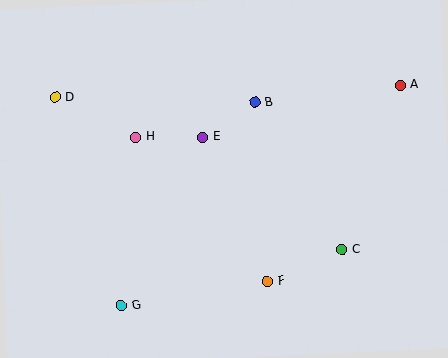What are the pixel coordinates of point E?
Point E is at (203, 137).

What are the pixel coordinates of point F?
Point F is at (268, 282).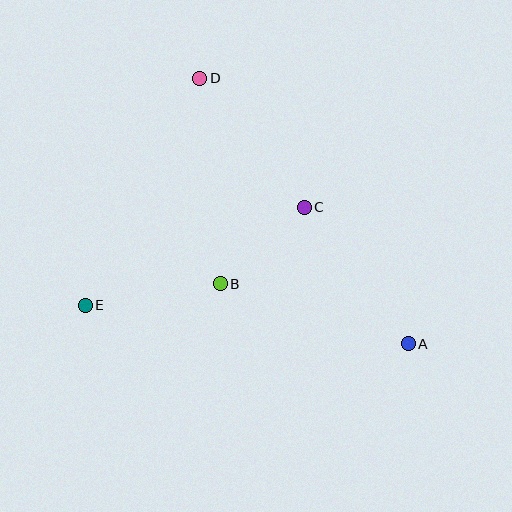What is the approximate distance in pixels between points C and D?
The distance between C and D is approximately 166 pixels.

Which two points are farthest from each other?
Points A and D are farthest from each other.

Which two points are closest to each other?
Points B and C are closest to each other.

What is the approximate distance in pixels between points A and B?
The distance between A and B is approximately 197 pixels.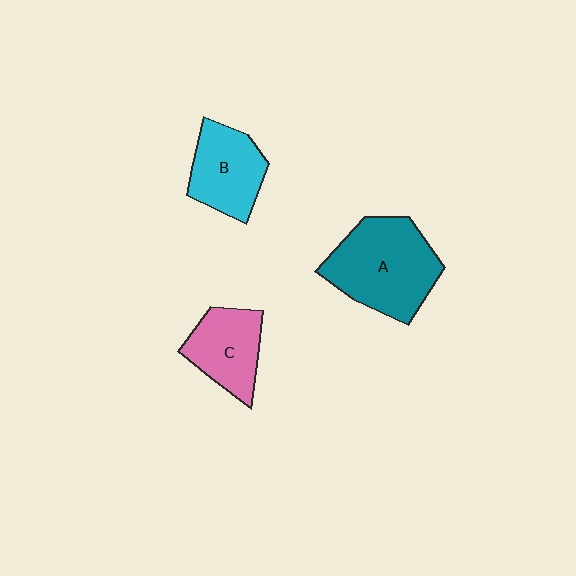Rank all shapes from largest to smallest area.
From largest to smallest: A (teal), B (cyan), C (pink).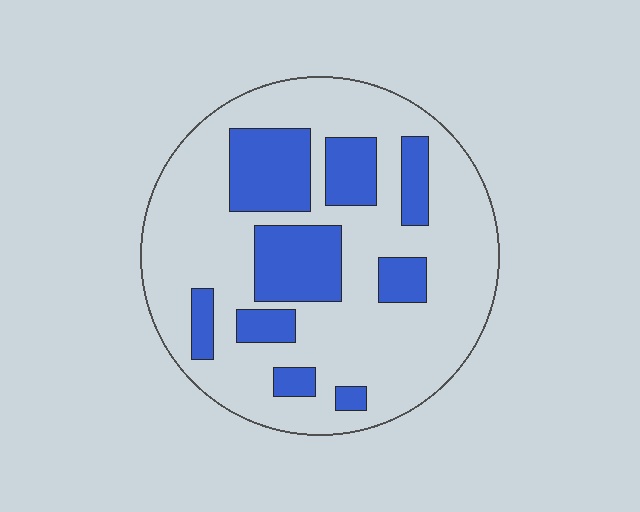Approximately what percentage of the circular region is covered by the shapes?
Approximately 25%.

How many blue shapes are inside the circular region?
9.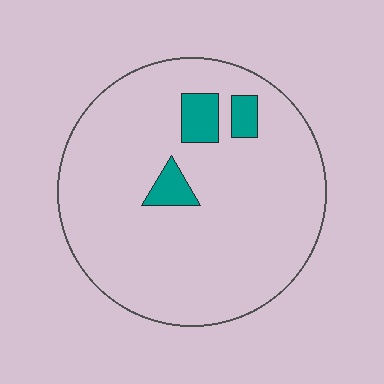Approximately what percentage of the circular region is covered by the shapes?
Approximately 10%.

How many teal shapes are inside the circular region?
3.